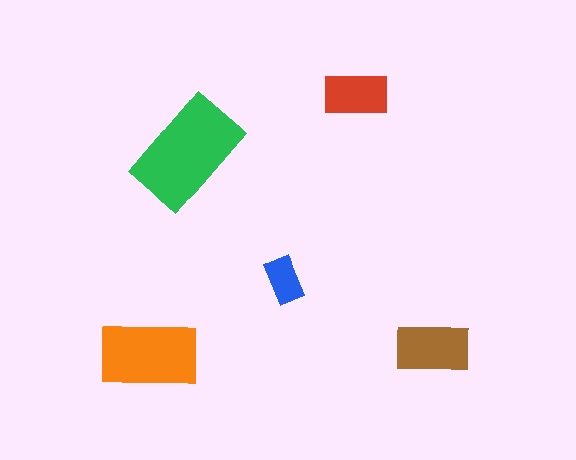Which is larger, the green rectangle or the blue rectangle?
The green one.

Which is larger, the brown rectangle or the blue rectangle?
The brown one.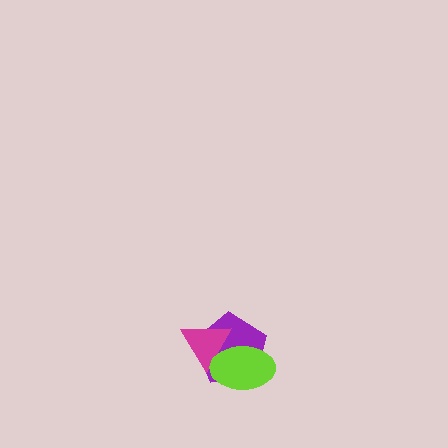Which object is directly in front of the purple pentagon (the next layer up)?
The magenta triangle is directly in front of the purple pentagon.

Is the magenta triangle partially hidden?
Yes, it is partially covered by another shape.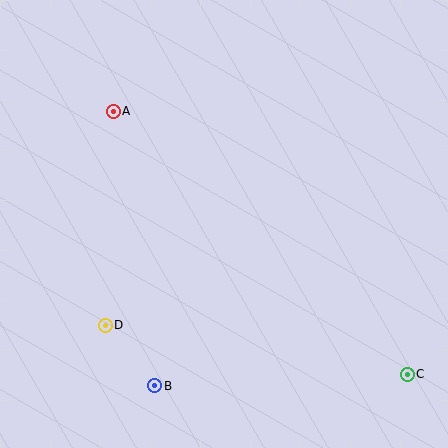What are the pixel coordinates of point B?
Point B is at (155, 386).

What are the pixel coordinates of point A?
Point A is at (113, 111).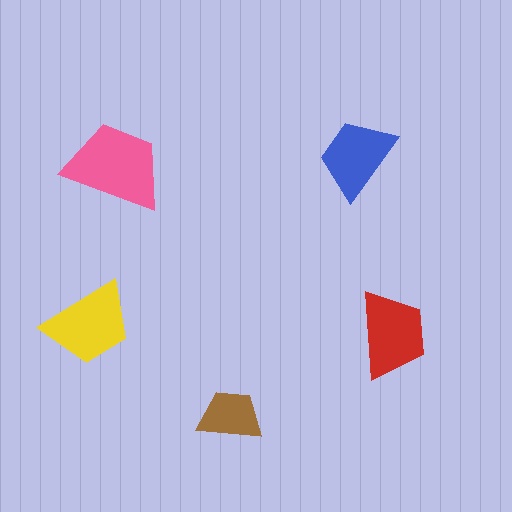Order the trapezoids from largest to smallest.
the pink one, the yellow one, the red one, the blue one, the brown one.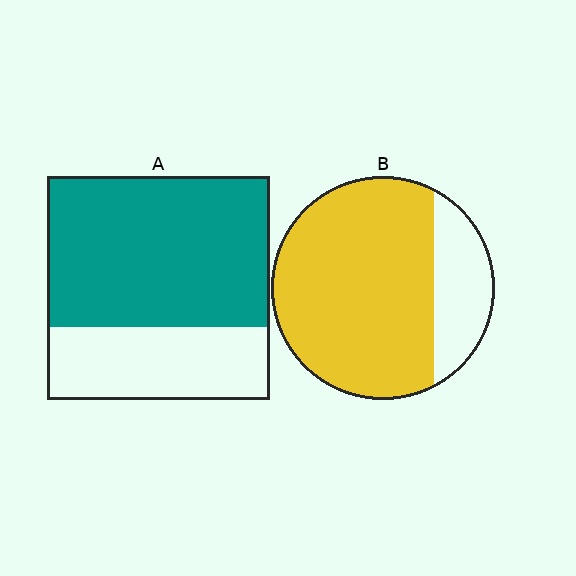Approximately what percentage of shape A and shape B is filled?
A is approximately 65% and B is approximately 80%.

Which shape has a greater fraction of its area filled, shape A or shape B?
Shape B.